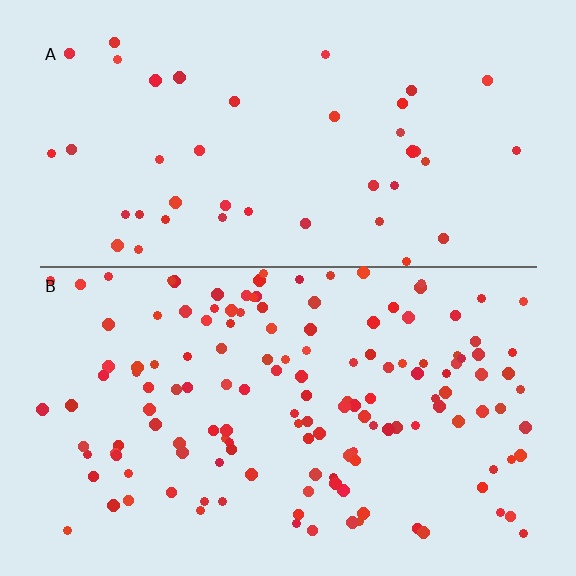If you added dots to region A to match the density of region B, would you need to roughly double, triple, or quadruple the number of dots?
Approximately triple.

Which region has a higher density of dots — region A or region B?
B (the bottom).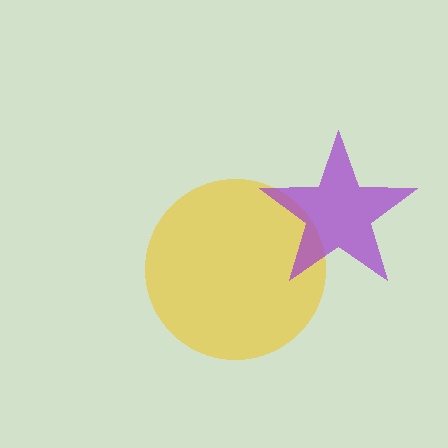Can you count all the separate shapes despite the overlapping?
Yes, there are 2 separate shapes.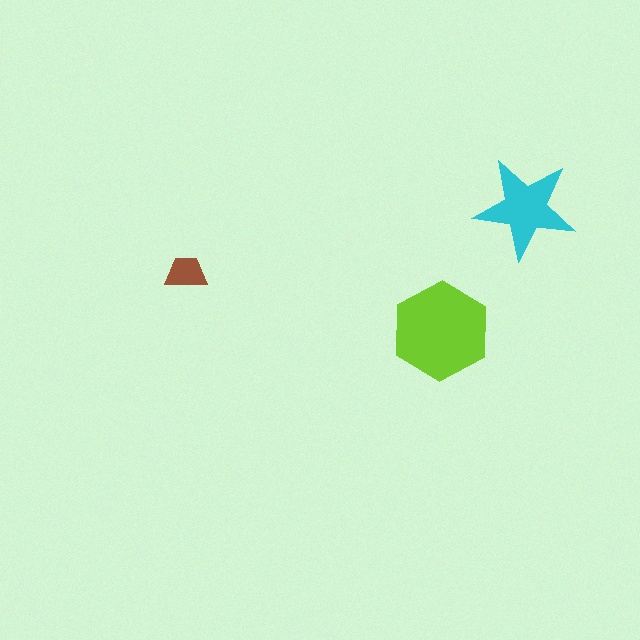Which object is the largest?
The lime hexagon.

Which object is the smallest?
The brown trapezoid.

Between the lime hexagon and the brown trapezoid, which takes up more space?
The lime hexagon.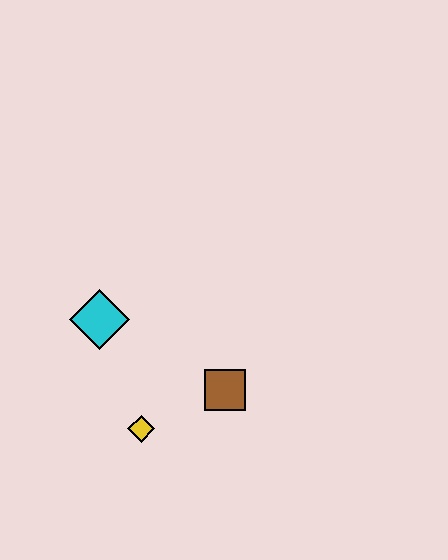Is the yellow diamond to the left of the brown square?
Yes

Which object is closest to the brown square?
The yellow diamond is closest to the brown square.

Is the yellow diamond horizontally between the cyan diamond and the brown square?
Yes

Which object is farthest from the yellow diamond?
The cyan diamond is farthest from the yellow diamond.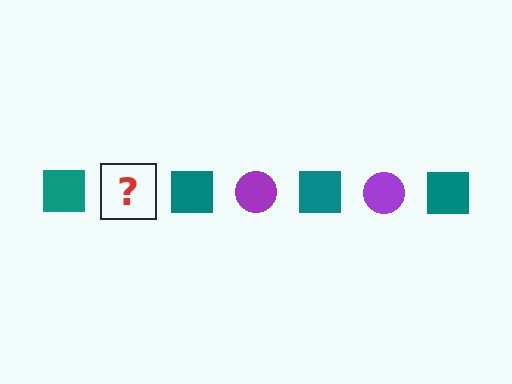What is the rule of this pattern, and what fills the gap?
The rule is that the pattern alternates between teal square and purple circle. The gap should be filled with a purple circle.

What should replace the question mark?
The question mark should be replaced with a purple circle.